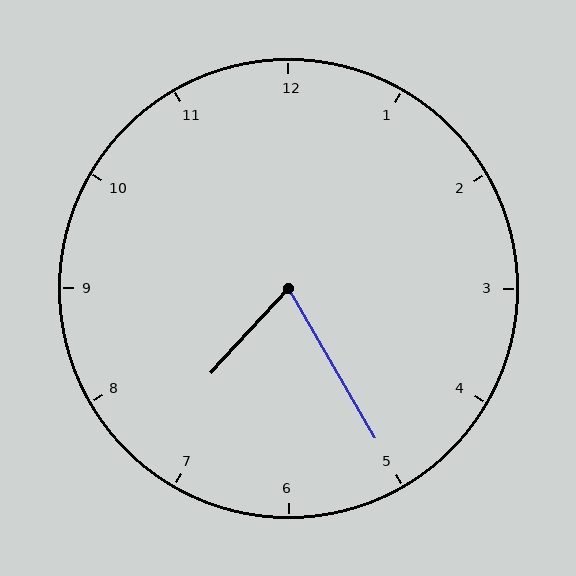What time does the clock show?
7:25.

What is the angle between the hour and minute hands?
Approximately 72 degrees.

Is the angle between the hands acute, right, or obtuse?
It is acute.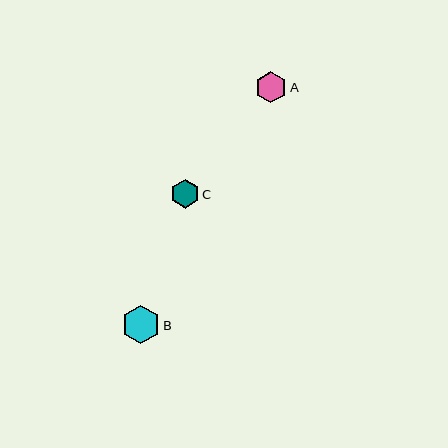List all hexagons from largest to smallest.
From largest to smallest: B, A, C.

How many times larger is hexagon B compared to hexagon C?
Hexagon B is approximately 1.3 times the size of hexagon C.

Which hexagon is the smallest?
Hexagon C is the smallest with a size of approximately 29 pixels.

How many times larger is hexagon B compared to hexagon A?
Hexagon B is approximately 1.2 times the size of hexagon A.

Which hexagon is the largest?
Hexagon B is the largest with a size of approximately 38 pixels.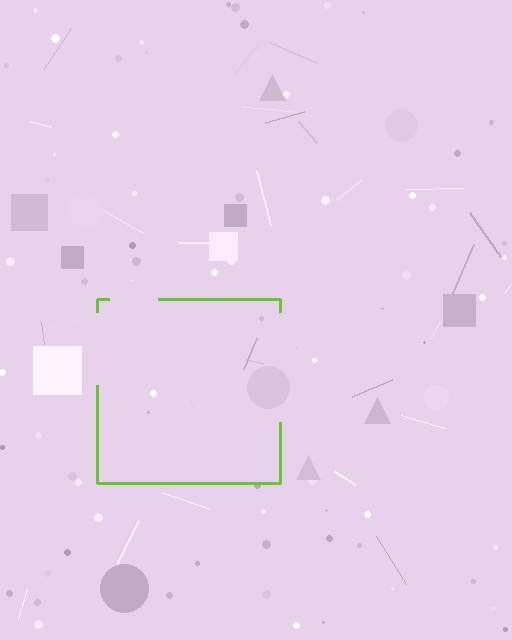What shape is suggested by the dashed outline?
The dashed outline suggests a square.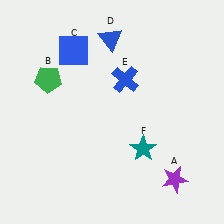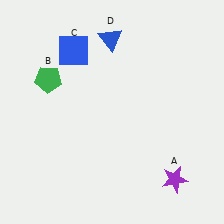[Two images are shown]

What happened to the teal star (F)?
The teal star (F) was removed in Image 2. It was in the bottom-right area of Image 1.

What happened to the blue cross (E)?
The blue cross (E) was removed in Image 2. It was in the top-right area of Image 1.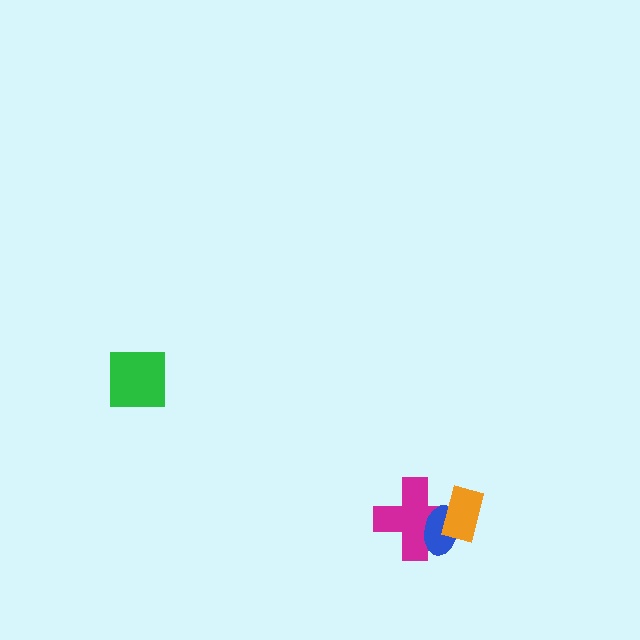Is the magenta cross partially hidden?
Yes, it is partially covered by another shape.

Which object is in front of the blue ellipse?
The orange rectangle is in front of the blue ellipse.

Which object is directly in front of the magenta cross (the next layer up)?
The blue ellipse is directly in front of the magenta cross.